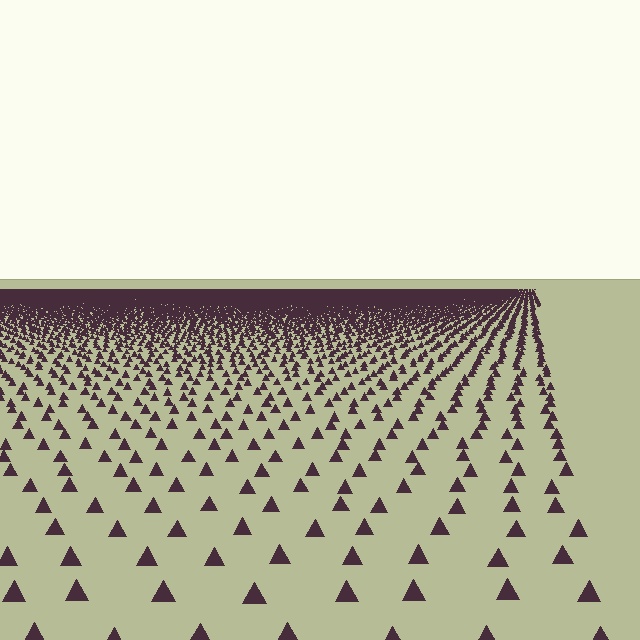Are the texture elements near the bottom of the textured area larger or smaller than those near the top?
Larger. Near the bottom, elements are closer to the viewer and appear at a bigger on-screen size.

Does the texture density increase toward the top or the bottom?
Density increases toward the top.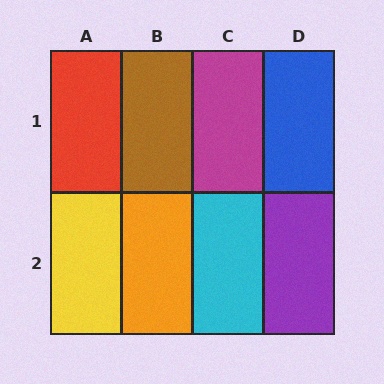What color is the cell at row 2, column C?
Cyan.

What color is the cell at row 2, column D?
Purple.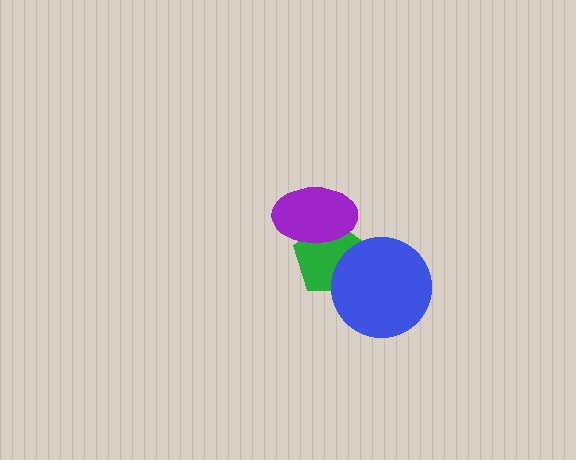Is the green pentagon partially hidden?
Yes, it is partially covered by another shape.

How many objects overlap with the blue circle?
1 object overlaps with the blue circle.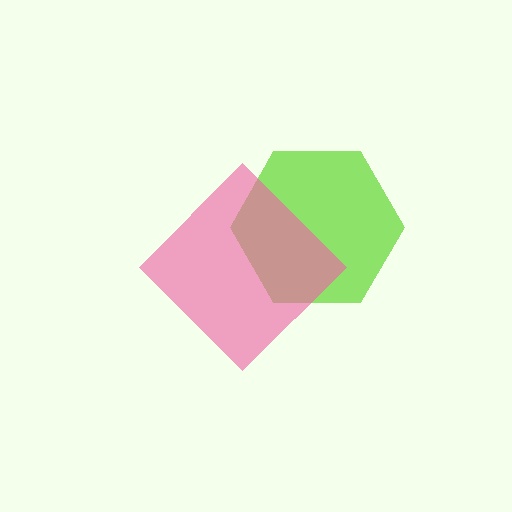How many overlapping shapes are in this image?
There are 2 overlapping shapes in the image.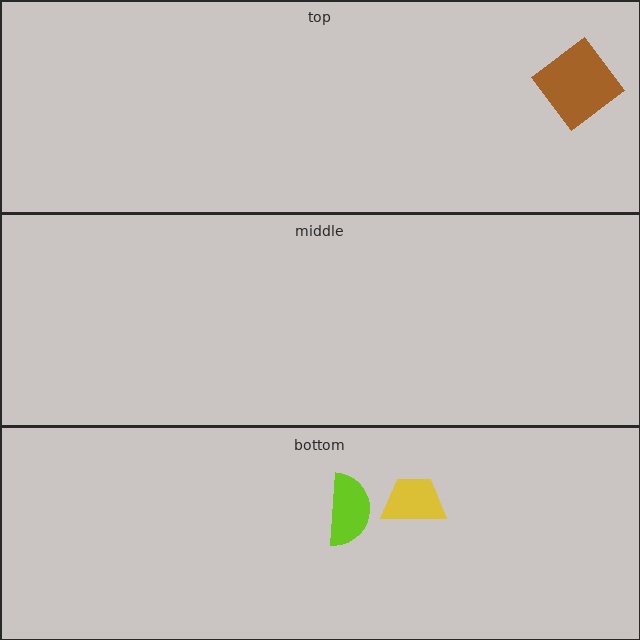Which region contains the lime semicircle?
The bottom region.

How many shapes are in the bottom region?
2.